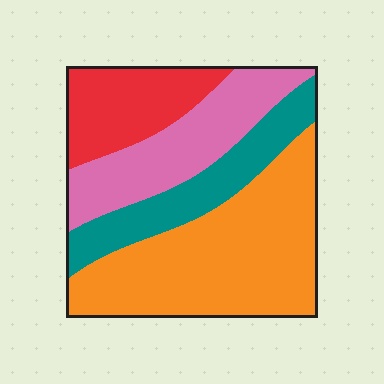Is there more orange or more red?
Orange.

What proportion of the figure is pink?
Pink covers 22% of the figure.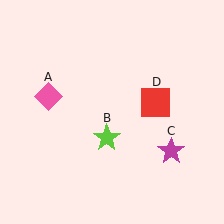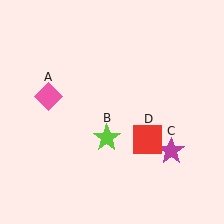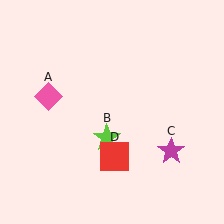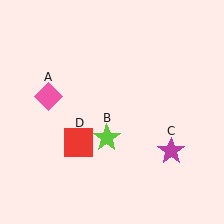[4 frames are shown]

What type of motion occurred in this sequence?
The red square (object D) rotated clockwise around the center of the scene.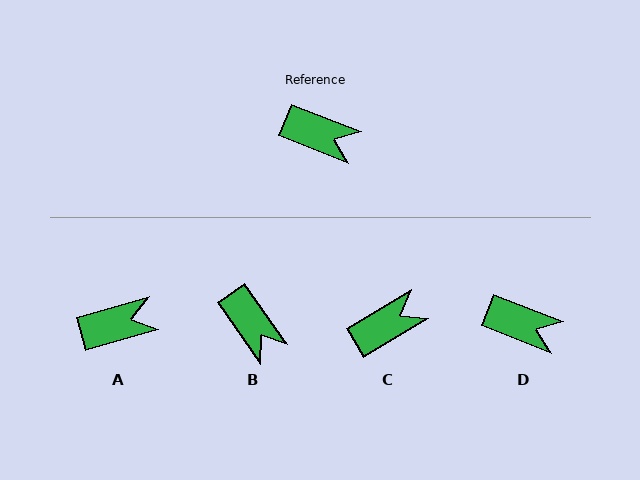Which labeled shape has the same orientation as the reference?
D.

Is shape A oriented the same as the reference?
No, it is off by about 37 degrees.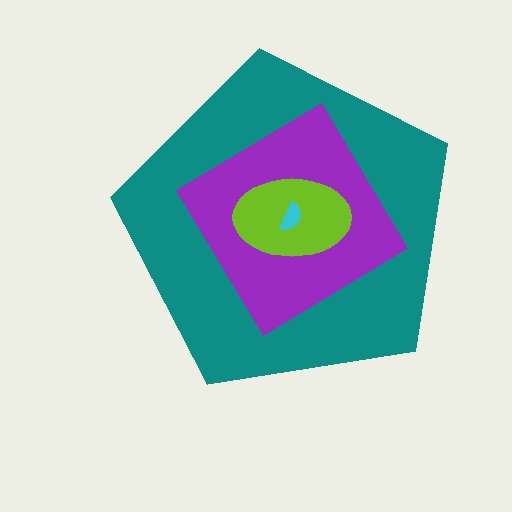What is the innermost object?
The cyan semicircle.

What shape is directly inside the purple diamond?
The lime ellipse.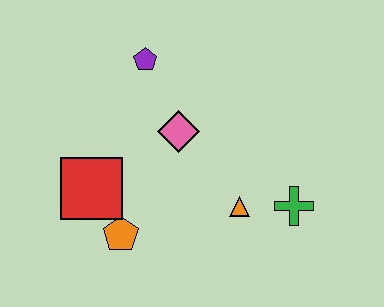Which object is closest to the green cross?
The orange triangle is closest to the green cross.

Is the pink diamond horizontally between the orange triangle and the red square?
Yes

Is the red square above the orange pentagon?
Yes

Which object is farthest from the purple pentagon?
The green cross is farthest from the purple pentagon.